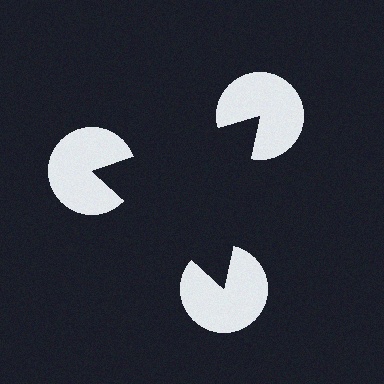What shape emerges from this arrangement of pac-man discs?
An illusory triangle — its edges are inferred from the aligned wedge cuts in the pac-man discs, not physically drawn.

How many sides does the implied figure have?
3 sides.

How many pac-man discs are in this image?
There are 3 — one at each vertex of the illusory triangle.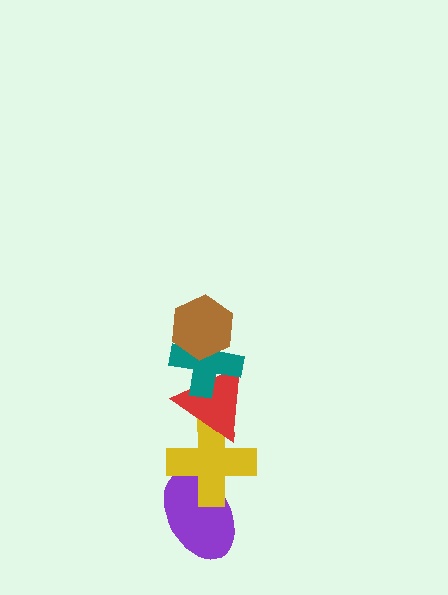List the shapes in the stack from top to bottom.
From top to bottom: the brown hexagon, the teal cross, the red triangle, the yellow cross, the purple ellipse.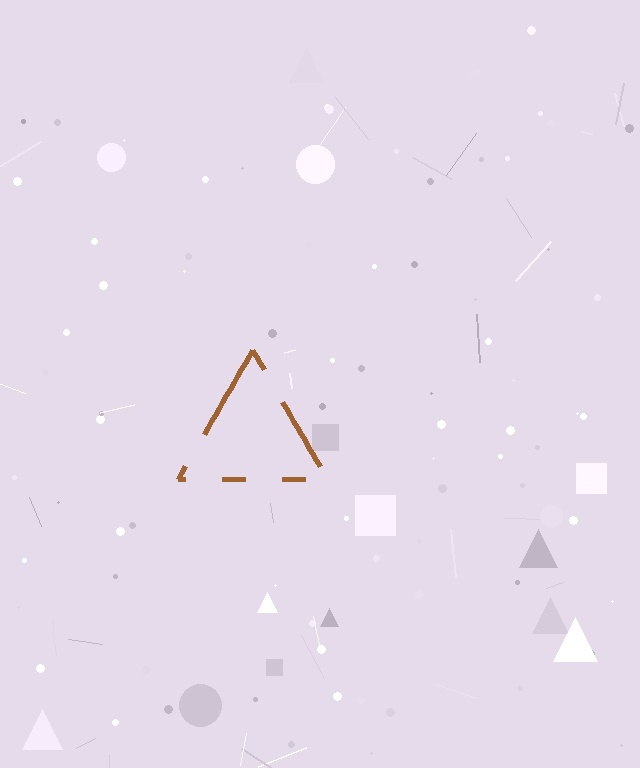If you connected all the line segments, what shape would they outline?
They would outline a triangle.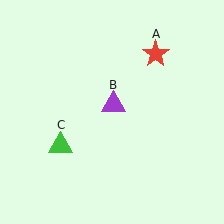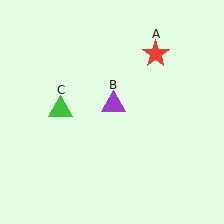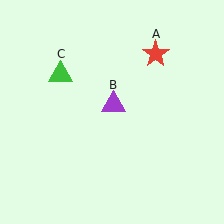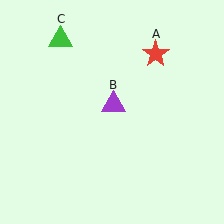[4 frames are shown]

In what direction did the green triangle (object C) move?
The green triangle (object C) moved up.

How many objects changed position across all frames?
1 object changed position: green triangle (object C).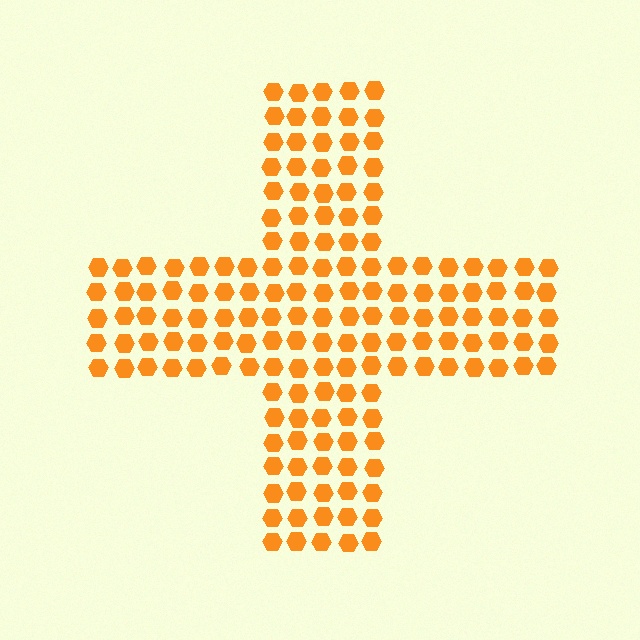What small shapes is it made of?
It is made of small hexagons.